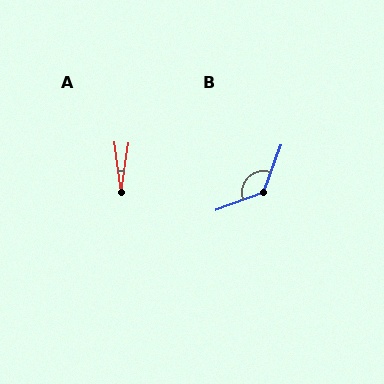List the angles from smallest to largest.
A (16°), B (130°).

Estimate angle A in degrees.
Approximately 16 degrees.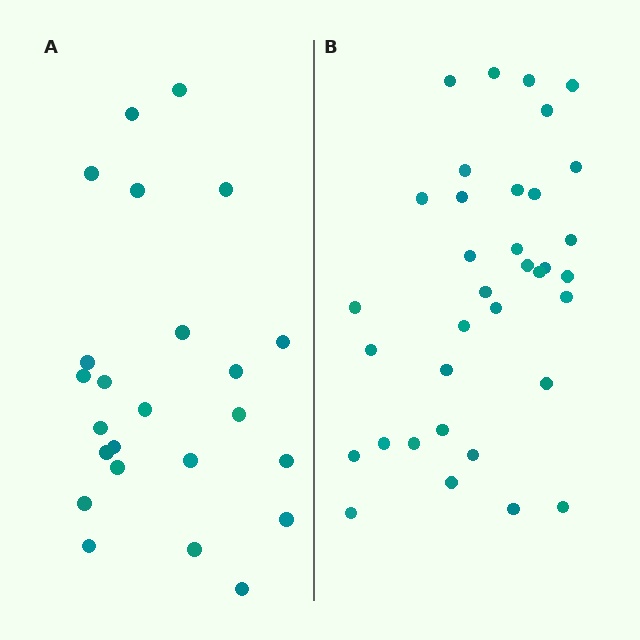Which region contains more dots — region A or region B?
Region B (the right region) has more dots.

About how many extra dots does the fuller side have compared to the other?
Region B has roughly 12 or so more dots than region A.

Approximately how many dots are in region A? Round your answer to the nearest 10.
About 20 dots. (The exact count is 24, which rounds to 20.)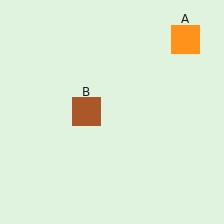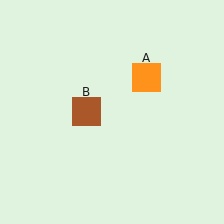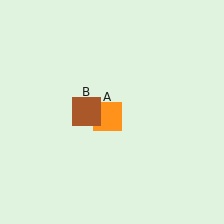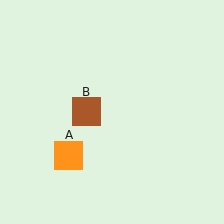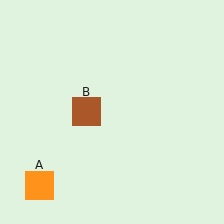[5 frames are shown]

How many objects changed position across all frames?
1 object changed position: orange square (object A).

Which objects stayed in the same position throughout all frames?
Brown square (object B) remained stationary.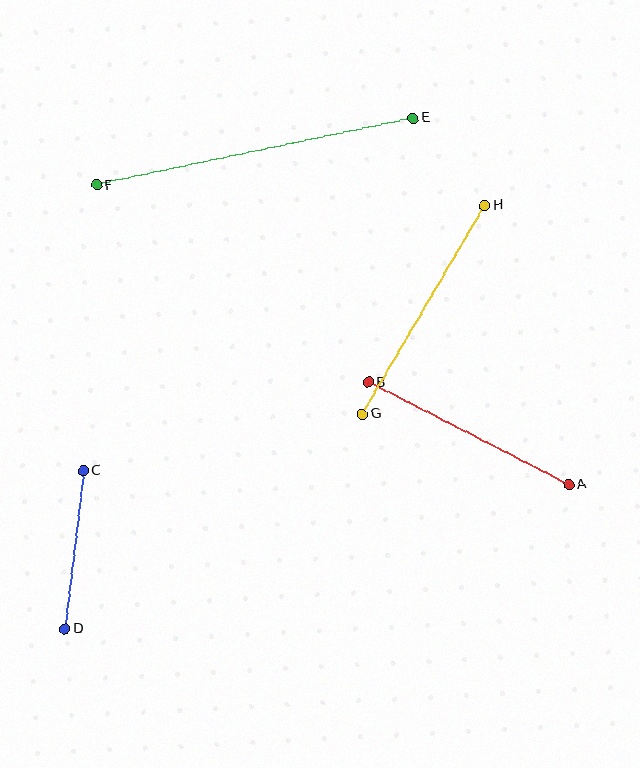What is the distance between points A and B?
The distance is approximately 225 pixels.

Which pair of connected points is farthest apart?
Points E and F are farthest apart.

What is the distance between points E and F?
The distance is approximately 324 pixels.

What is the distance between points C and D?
The distance is approximately 159 pixels.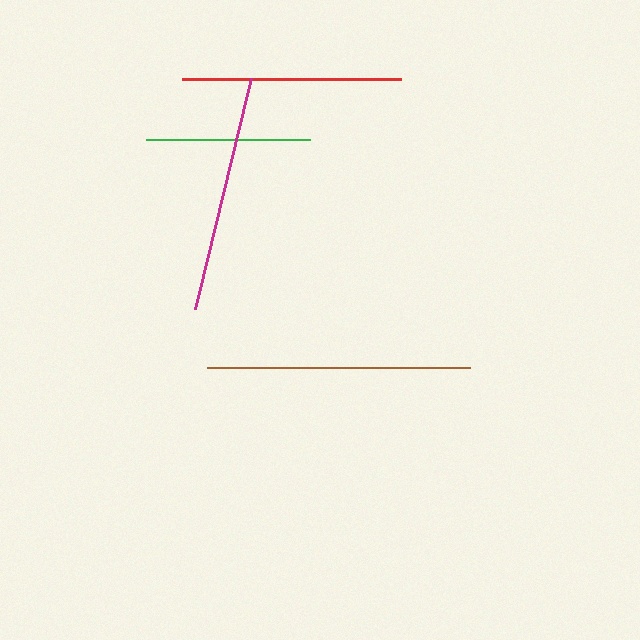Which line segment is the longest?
The brown line is the longest at approximately 263 pixels.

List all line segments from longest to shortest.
From longest to shortest: brown, magenta, red, green.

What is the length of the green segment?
The green segment is approximately 164 pixels long.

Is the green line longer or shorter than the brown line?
The brown line is longer than the green line.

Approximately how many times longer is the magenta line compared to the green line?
The magenta line is approximately 1.5 times the length of the green line.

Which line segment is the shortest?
The green line is the shortest at approximately 164 pixels.